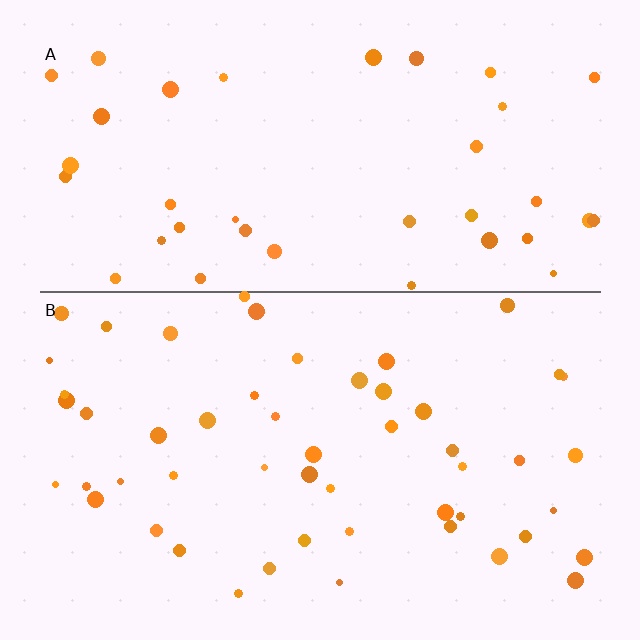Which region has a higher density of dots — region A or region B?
B (the bottom).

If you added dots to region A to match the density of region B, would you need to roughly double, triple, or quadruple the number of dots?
Approximately double.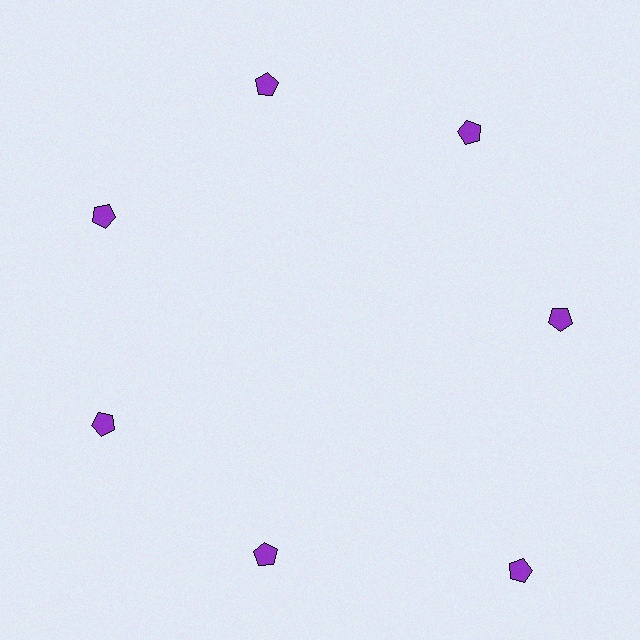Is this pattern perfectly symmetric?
No. The 7 purple pentagons are arranged in a ring, but one element near the 5 o'clock position is pushed outward from the center, breaking the 7-fold rotational symmetry.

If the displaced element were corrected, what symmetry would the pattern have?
It would have 7-fold rotational symmetry — the pattern would map onto itself every 51 degrees.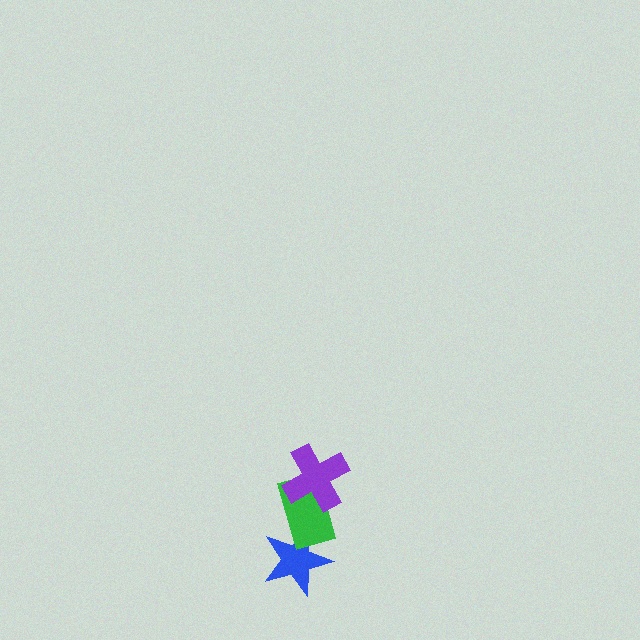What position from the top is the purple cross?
The purple cross is 1st from the top.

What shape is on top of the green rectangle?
The purple cross is on top of the green rectangle.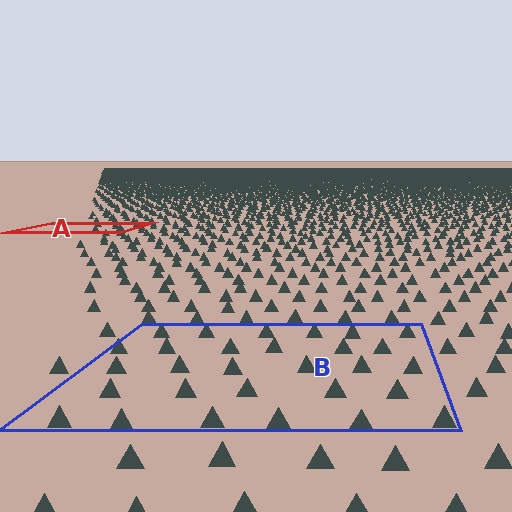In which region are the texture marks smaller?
The texture marks are smaller in region A, because it is farther away.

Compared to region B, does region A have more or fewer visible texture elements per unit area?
Region A has more texture elements per unit area — they are packed more densely because it is farther away.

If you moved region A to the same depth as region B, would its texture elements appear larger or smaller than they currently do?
They would appear larger. At a closer depth, the same texture elements are projected at a bigger on-screen size.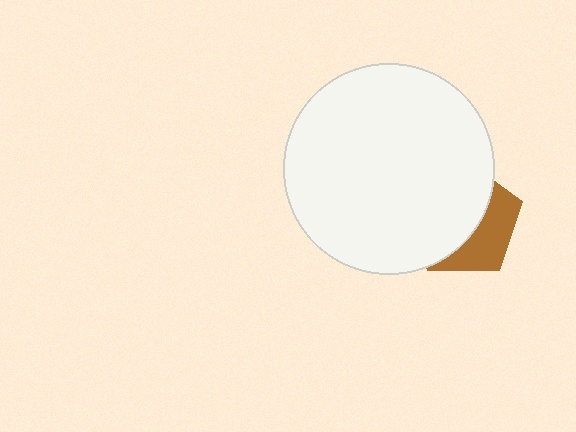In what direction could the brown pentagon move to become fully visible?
The brown pentagon could move right. That would shift it out from behind the white circle entirely.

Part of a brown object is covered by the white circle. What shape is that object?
It is a pentagon.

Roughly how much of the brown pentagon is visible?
A small part of it is visible (roughly 38%).